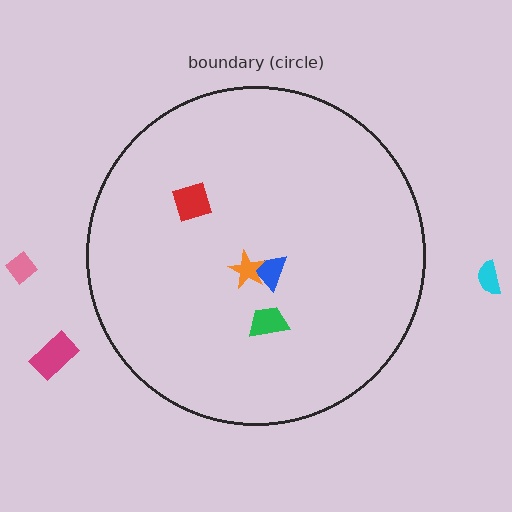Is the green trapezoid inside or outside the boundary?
Inside.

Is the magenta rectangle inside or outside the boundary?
Outside.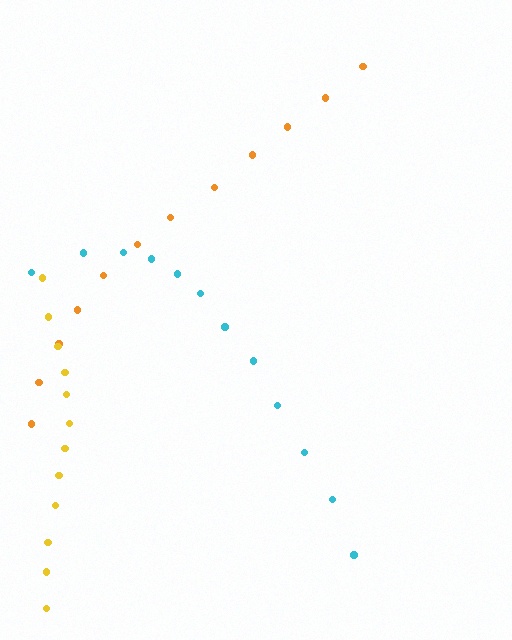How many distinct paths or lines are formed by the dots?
There are 3 distinct paths.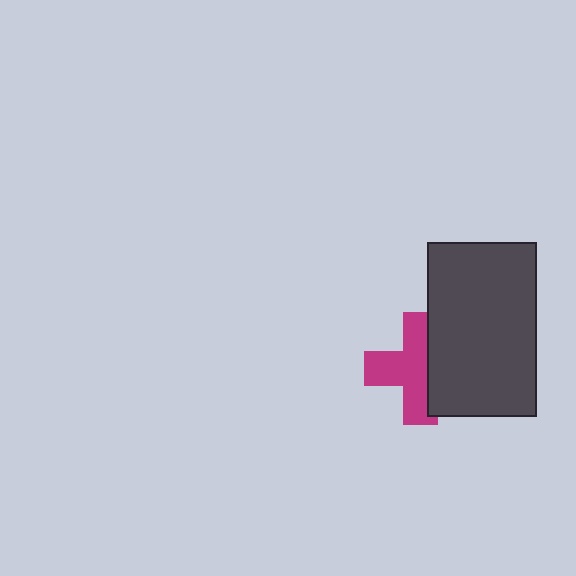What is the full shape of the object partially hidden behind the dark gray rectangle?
The partially hidden object is a magenta cross.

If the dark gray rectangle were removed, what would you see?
You would see the complete magenta cross.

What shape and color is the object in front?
The object in front is a dark gray rectangle.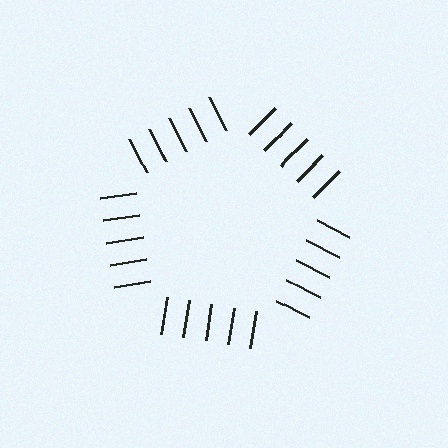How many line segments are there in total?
25 — 5 along each of the 5 edges.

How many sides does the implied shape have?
5 sides — the line-ends trace a pentagon.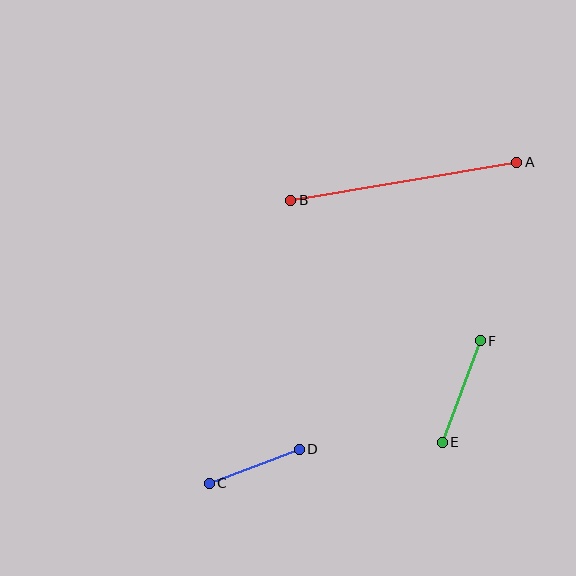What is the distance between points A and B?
The distance is approximately 229 pixels.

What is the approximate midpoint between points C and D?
The midpoint is at approximately (254, 466) pixels.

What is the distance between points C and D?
The distance is approximately 96 pixels.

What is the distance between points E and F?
The distance is approximately 108 pixels.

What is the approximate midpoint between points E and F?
The midpoint is at approximately (461, 391) pixels.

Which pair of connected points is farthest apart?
Points A and B are farthest apart.